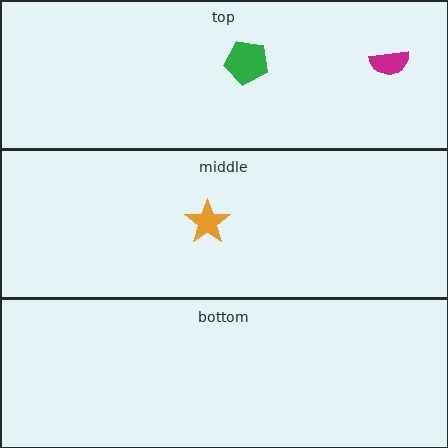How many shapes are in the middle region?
1.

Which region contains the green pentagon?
The top region.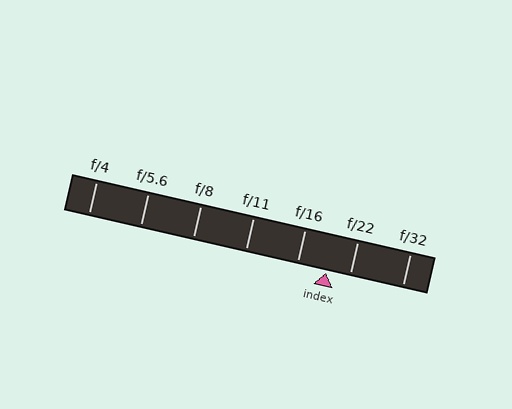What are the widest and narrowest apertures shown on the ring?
The widest aperture shown is f/4 and the narrowest is f/32.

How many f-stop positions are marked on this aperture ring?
There are 7 f-stop positions marked.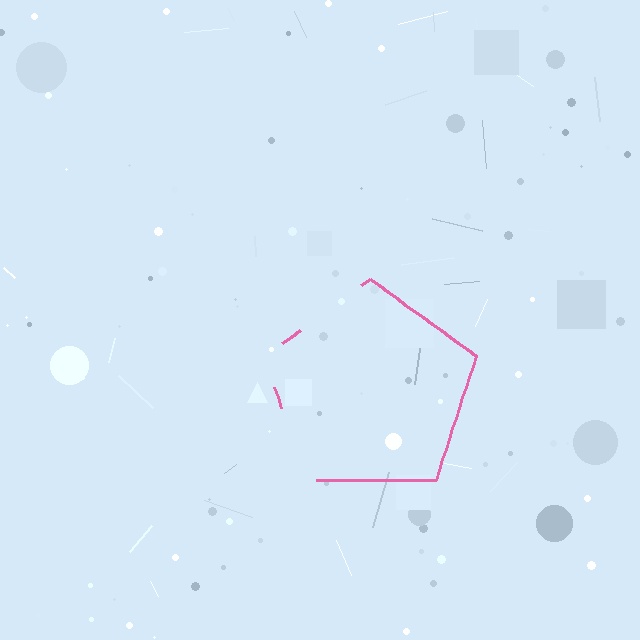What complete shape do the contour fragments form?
The contour fragments form a pentagon.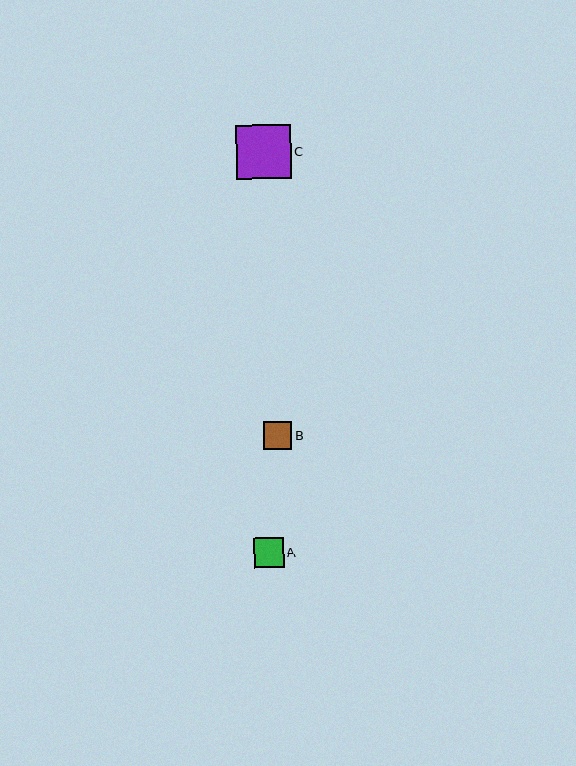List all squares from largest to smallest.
From largest to smallest: C, A, B.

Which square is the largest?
Square C is the largest with a size of approximately 55 pixels.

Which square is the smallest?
Square B is the smallest with a size of approximately 29 pixels.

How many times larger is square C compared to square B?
Square C is approximately 1.9 times the size of square B.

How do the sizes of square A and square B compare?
Square A and square B are approximately the same size.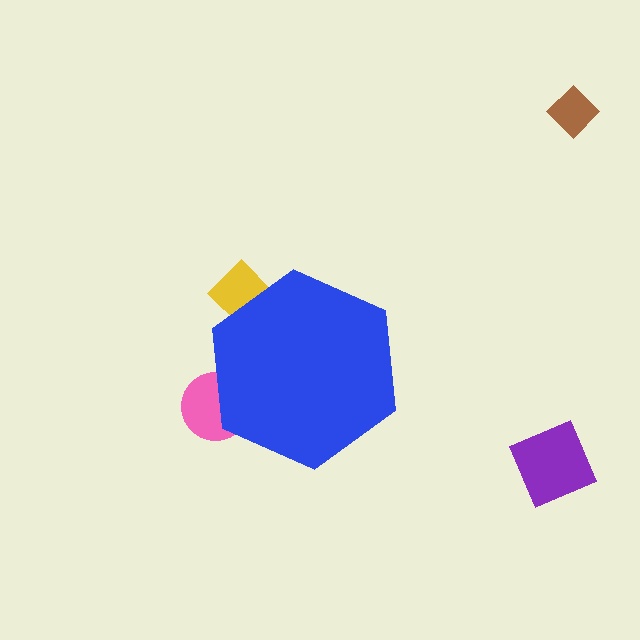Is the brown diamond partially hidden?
No, the brown diamond is fully visible.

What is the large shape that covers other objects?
A blue hexagon.